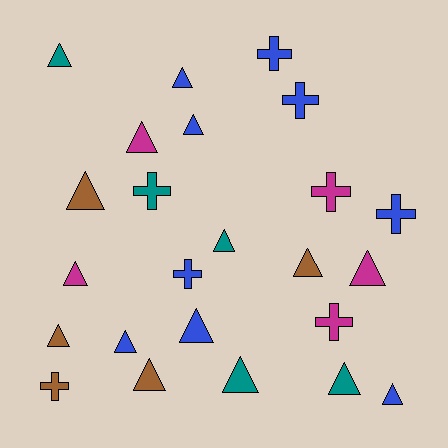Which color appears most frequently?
Blue, with 9 objects.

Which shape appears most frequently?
Triangle, with 16 objects.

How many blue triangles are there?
There are 5 blue triangles.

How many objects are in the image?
There are 24 objects.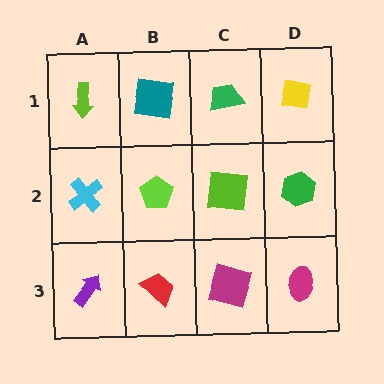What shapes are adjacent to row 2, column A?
A lime arrow (row 1, column A), a purple arrow (row 3, column A), a lime pentagon (row 2, column B).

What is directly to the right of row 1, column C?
A yellow square.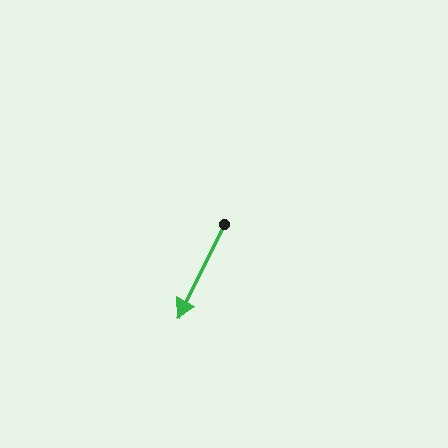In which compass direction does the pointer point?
Southwest.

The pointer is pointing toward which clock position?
Roughly 7 o'clock.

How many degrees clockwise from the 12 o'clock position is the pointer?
Approximately 206 degrees.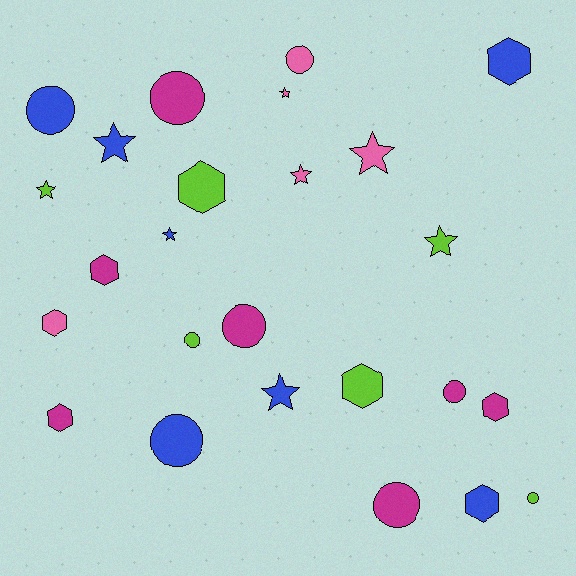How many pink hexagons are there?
There is 1 pink hexagon.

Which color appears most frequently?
Magenta, with 7 objects.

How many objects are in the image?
There are 25 objects.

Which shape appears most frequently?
Circle, with 9 objects.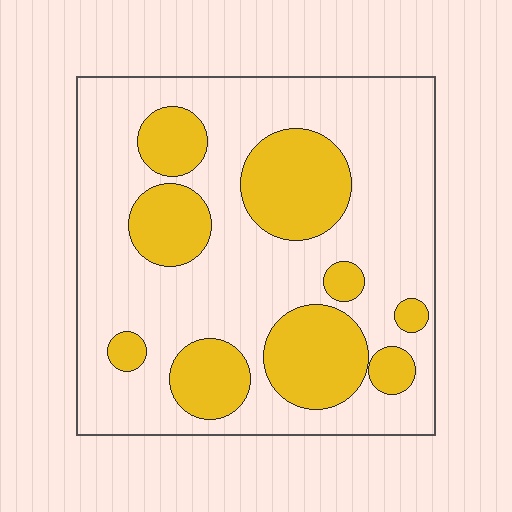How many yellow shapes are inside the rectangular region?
9.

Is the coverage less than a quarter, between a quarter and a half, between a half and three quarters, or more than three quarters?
Between a quarter and a half.